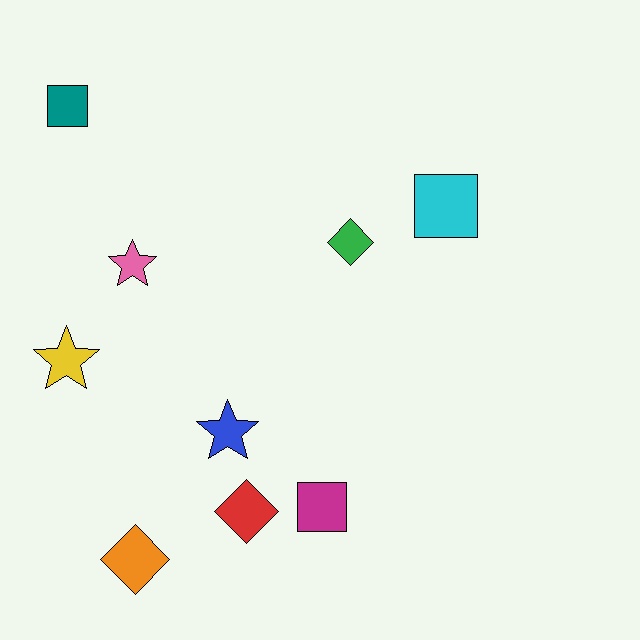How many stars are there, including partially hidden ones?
There are 3 stars.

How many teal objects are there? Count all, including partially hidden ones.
There is 1 teal object.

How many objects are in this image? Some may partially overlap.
There are 9 objects.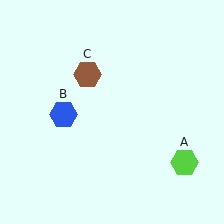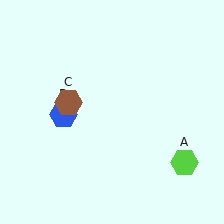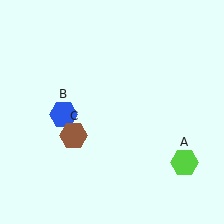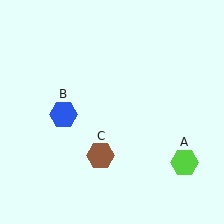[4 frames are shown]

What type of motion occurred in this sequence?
The brown hexagon (object C) rotated counterclockwise around the center of the scene.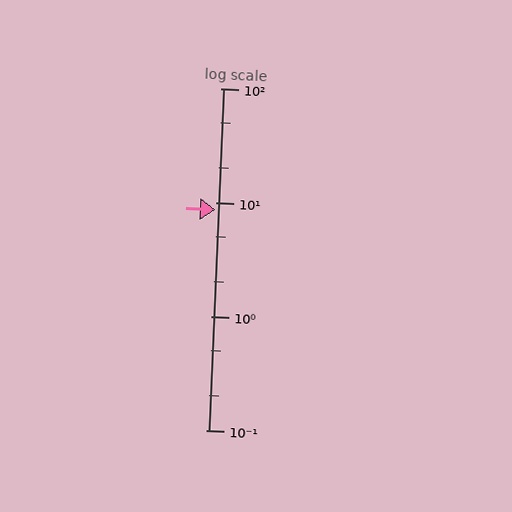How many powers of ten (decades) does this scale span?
The scale spans 3 decades, from 0.1 to 100.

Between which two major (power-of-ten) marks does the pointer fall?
The pointer is between 1 and 10.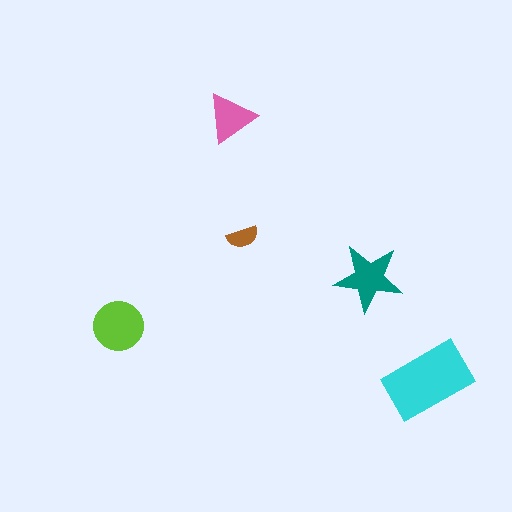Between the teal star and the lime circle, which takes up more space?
The lime circle.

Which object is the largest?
The cyan rectangle.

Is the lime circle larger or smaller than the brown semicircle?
Larger.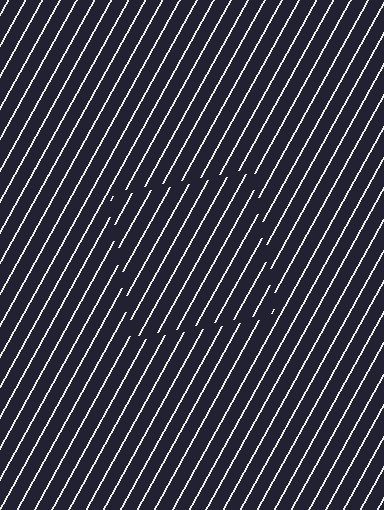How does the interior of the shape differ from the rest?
The interior of the shape contains the same grating, shifted by half a period — the contour is defined by the phase discontinuity where line-ends from the inner and outer gratings abut.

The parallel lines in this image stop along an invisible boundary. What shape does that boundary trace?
An illusory square. The interior of the shape contains the same grating, shifted by half a period — the contour is defined by the phase discontinuity where line-ends from the inner and outer gratings abut.